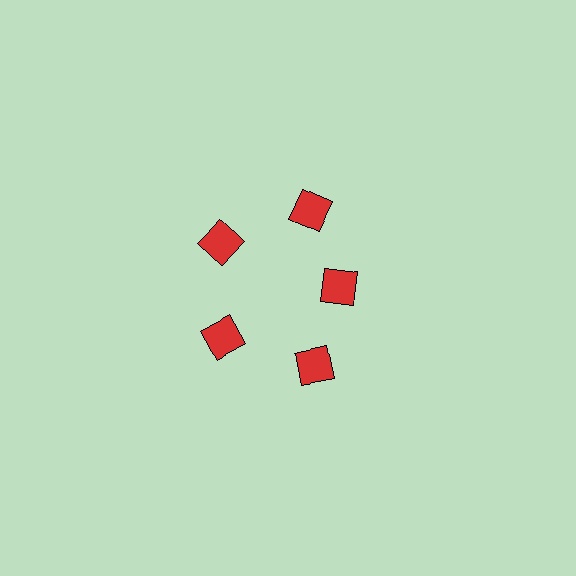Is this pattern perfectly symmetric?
No. The 5 red diamonds are arranged in a ring, but one element near the 3 o'clock position is pulled inward toward the center, breaking the 5-fold rotational symmetry.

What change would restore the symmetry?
The symmetry would be restored by moving it outward, back onto the ring so that all 5 diamonds sit at equal angles and equal distance from the center.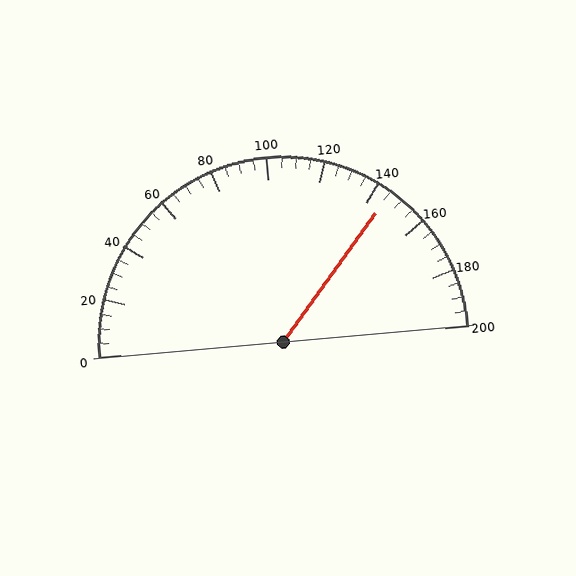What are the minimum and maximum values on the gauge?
The gauge ranges from 0 to 200.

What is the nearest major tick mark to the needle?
The nearest major tick mark is 140.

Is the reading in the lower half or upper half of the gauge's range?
The reading is in the upper half of the range (0 to 200).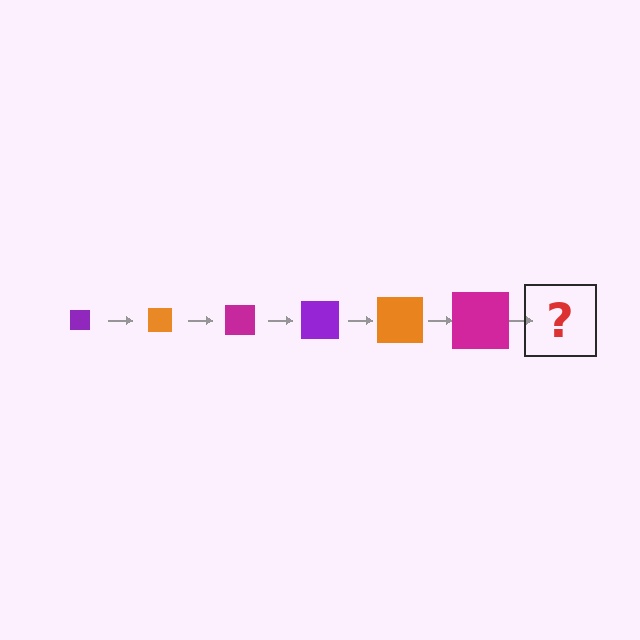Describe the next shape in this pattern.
It should be a purple square, larger than the previous one.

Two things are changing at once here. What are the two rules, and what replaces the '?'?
The two rules are that the square grows larger each step and the color cycles through purple, orange, and magenta. The '?' should be a purple square, larger than the previous one.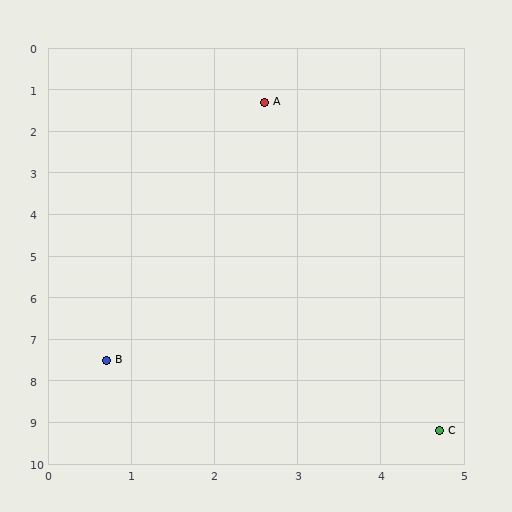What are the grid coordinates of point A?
Point A is at approximately (2.6, 1.3).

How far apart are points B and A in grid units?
Points B and A are about 6.5 grid units apart.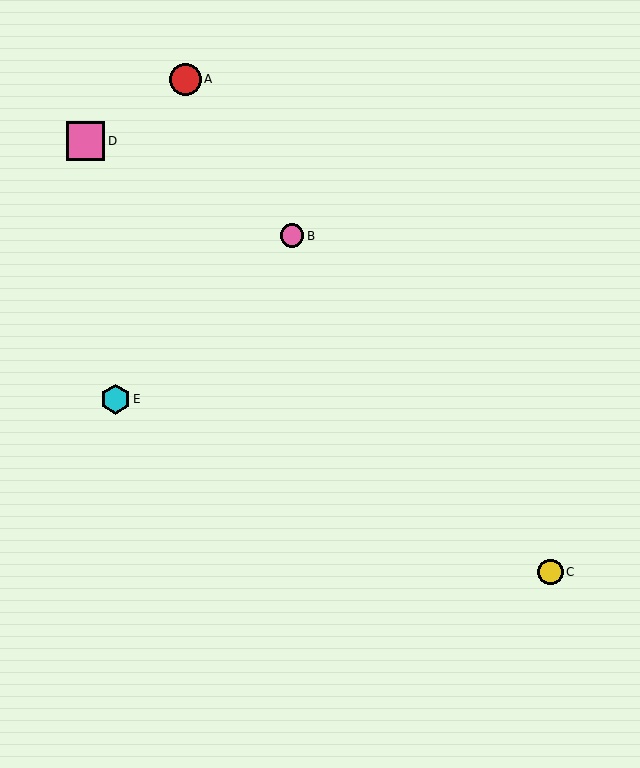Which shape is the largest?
The pink square (labeled D) is the largest.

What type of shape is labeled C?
Shape C is a yellow circle.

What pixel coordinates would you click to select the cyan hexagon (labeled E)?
Click at (115, 399) to select the cyan hexagon E.